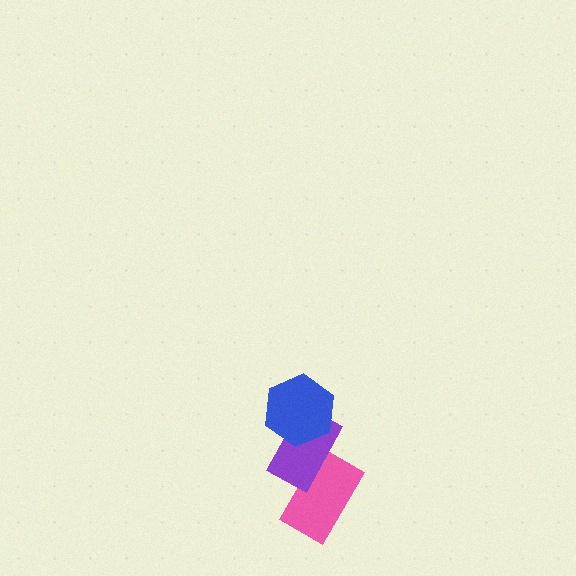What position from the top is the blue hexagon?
The blue hexagon is 1st from the top.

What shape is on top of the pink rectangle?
The purple rectangle is on top of the pink rectangle.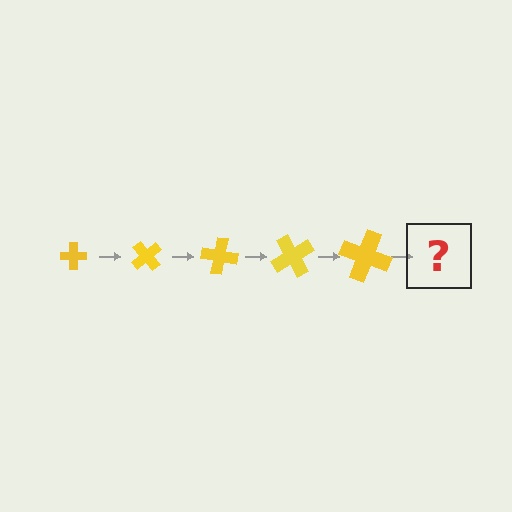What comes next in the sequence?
The next element should be a cross, larger than the previous one and rotated 250 degrees from the start.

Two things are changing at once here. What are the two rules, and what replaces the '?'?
The two rules are that the cross grows larger each step and it rotates 50 degrees each step. The '?' should be a cross, larger than the previous one and rotated 250 degrees from the start.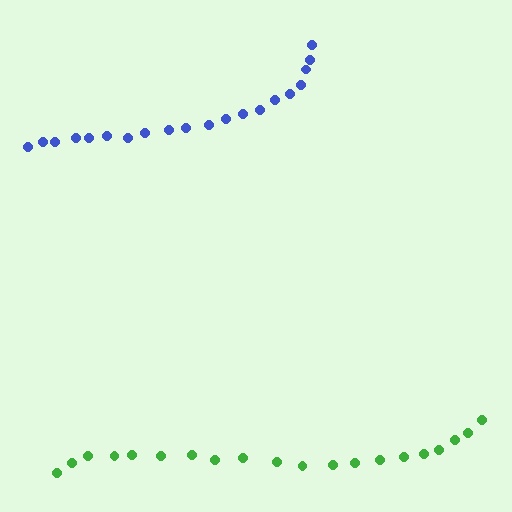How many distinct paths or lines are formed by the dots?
There are 2 distinct paths.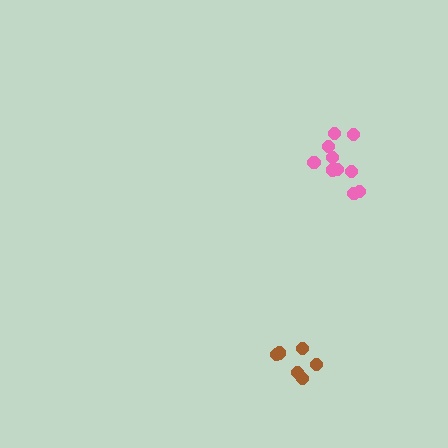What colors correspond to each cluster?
The clusters are colored: pink, brown.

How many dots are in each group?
Group 1: 10 dots, Group 2: 6 dots (16 total).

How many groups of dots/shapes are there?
There are 2 groups.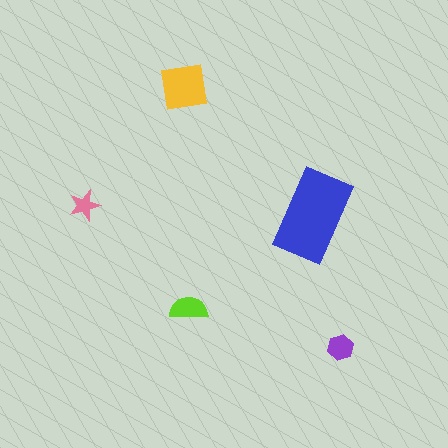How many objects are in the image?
There are 5 objects in the image.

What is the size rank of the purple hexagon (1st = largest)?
4th.